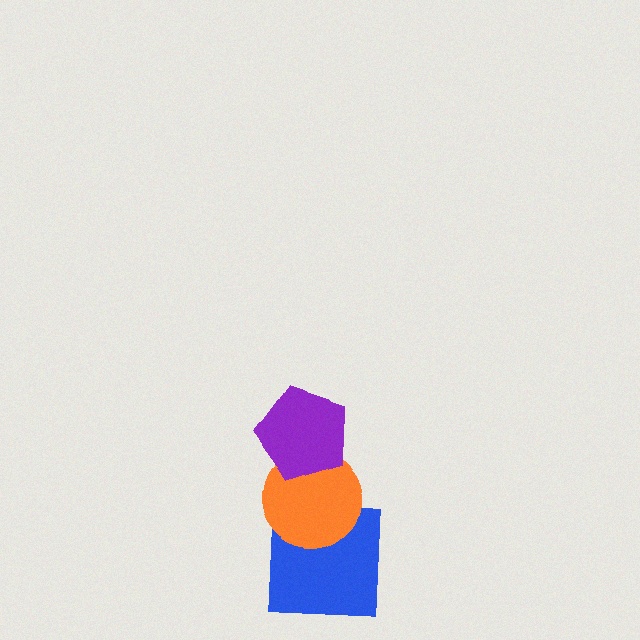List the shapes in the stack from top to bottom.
From top to bottom: the purple pentagon, the orange circle, the blue square.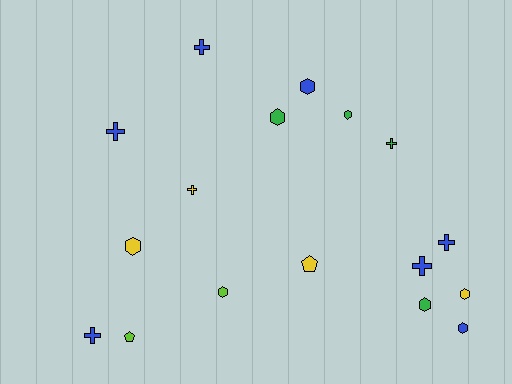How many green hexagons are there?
There are 3 green hexagons.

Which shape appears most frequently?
Hexagon, with 8 objects.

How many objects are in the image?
There are 17 objects.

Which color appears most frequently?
Blue, with 7 objects.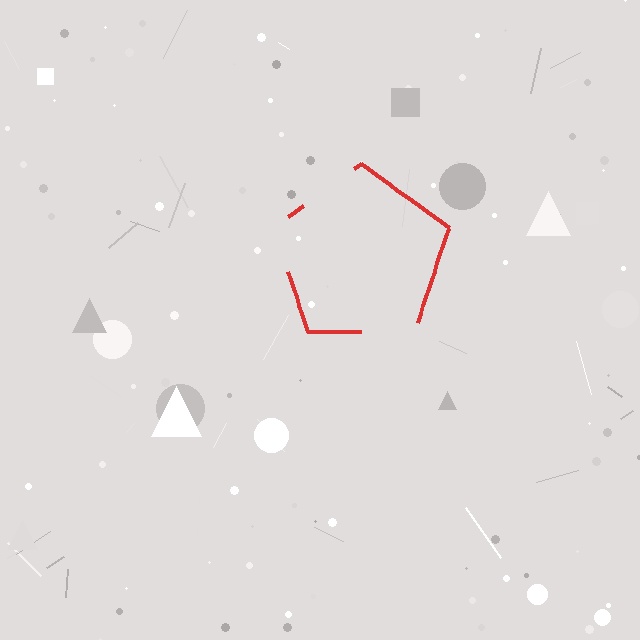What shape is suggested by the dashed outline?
The dashed outline suggests a pentagon.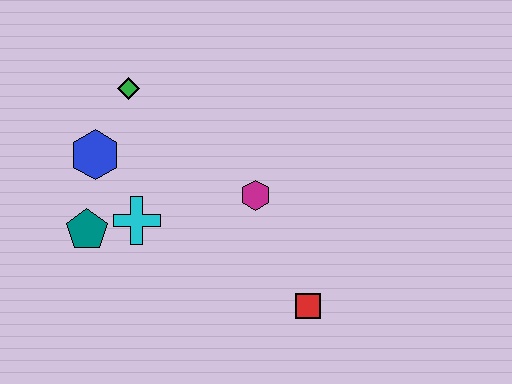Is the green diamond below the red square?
No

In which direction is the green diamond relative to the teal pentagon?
The green diamond is above the teal pentagon.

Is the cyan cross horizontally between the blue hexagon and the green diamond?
No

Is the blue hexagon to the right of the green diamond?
No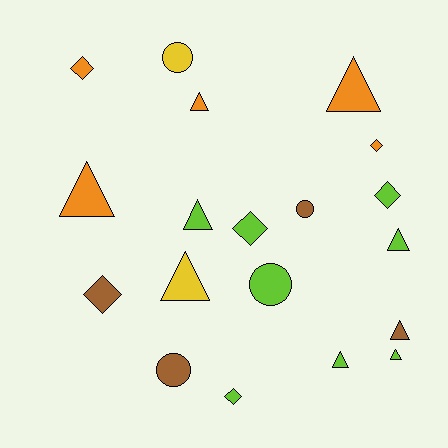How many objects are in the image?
There are 19 objects.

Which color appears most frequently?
Lime, with 8 objects.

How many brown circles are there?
There are 2 brown circles.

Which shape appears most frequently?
Triangle, with 9 objects.